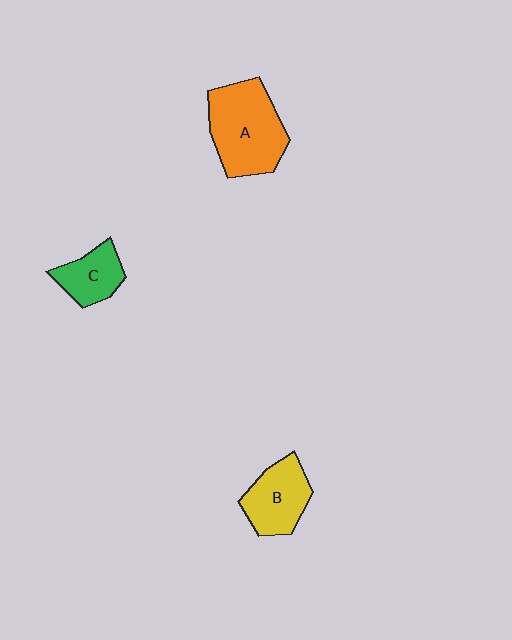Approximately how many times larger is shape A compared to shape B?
Approximately 1.5 times.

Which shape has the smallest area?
Shape C (green).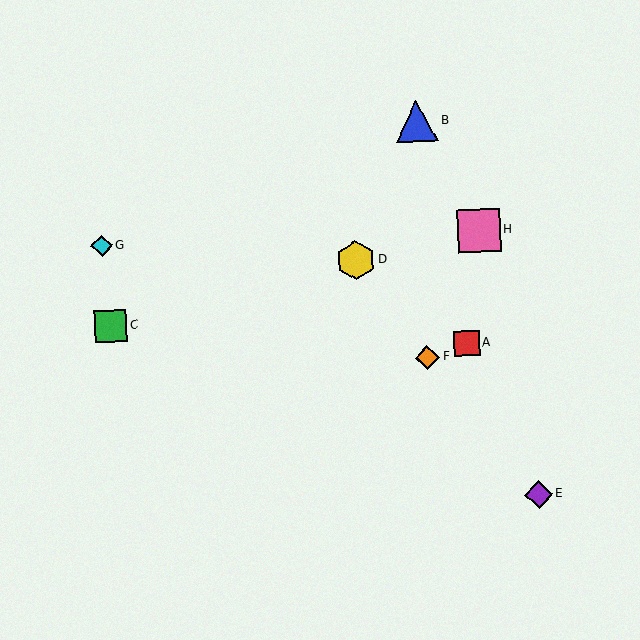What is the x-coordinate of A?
Object A is at x≈467.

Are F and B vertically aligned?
Yes, both are at x≈428.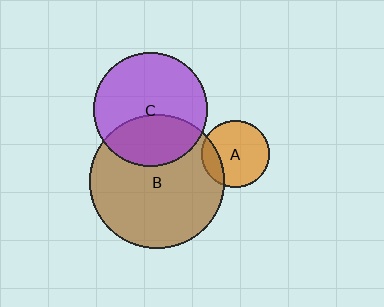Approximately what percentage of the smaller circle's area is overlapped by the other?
Approximately 35%.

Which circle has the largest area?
Circle B (brown).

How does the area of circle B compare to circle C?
Approximately 1.4 times.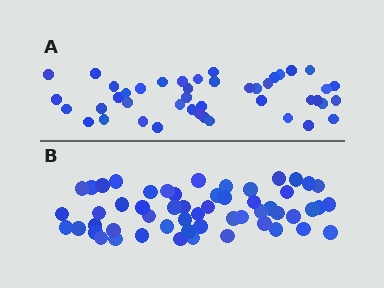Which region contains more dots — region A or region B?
Region B (the bottom region) has more dots.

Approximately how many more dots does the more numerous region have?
Region B has roughly 12 or so more dots than region A.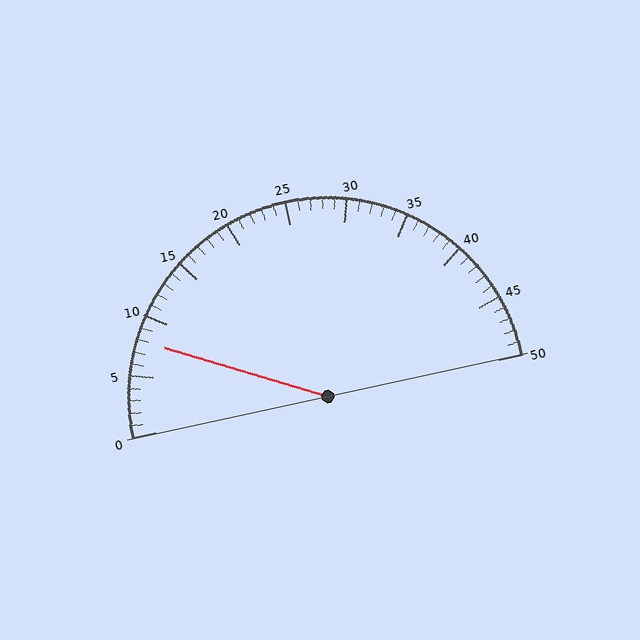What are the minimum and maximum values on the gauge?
The gauge ranges from 0 to 50.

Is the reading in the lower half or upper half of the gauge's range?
The reading is in the lower half of the range (0 to 50).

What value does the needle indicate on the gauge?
The needle indicates approximately 8.